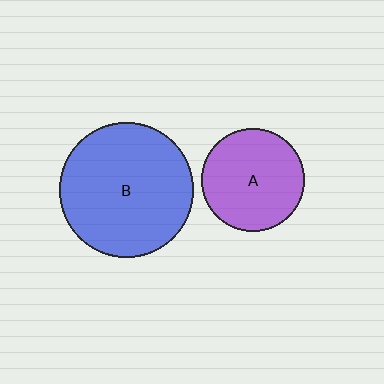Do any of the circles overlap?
No, none of the circles overlap.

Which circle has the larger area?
Circle B (blue).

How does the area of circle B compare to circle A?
Approximately 1.7 times.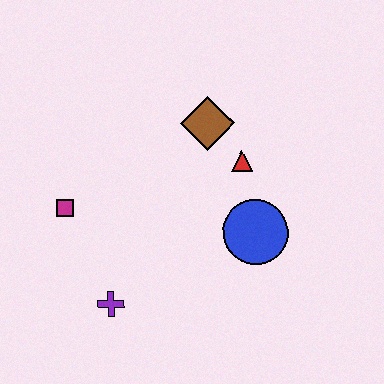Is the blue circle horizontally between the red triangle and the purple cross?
No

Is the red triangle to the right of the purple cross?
Yes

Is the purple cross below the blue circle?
Yes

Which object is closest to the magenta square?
The purple cross is closest to the magenta square.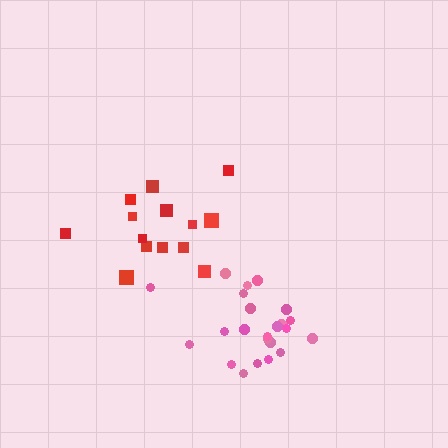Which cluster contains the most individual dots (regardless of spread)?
Pink (23).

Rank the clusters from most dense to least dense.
pink, red.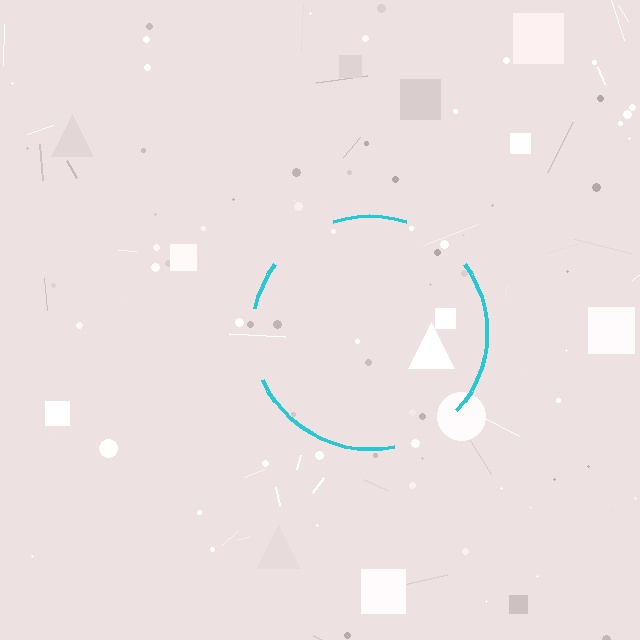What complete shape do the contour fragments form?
The contour fragments form a circle.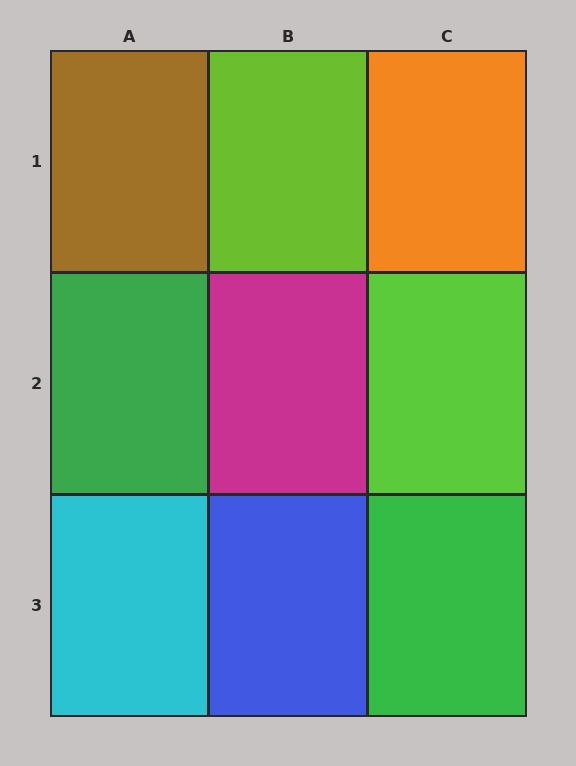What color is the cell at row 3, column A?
Cyan.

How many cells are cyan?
1 cell is cyan.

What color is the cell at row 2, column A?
Green.